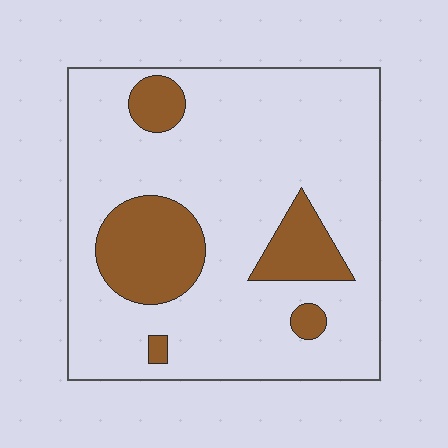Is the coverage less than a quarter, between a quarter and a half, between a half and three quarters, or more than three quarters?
Less than a quarter.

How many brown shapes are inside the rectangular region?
5.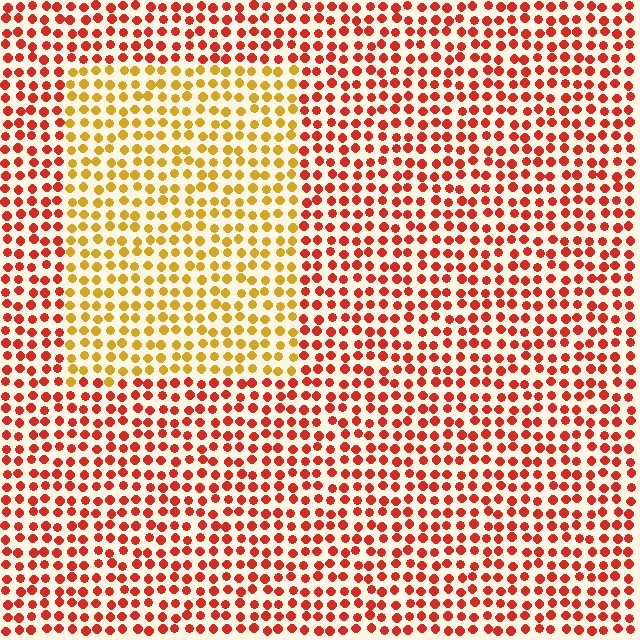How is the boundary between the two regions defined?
The boundary is defined purely by a slight shift in hue (about 43 degrees). Spacing, size, and orientation are identical on both sides.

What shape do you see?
I see a rectangle.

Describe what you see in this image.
The image is filled with small red elements in a uniform arrangement. A rectangle-shaped region is visible where the elements are tinted to a slightly different hue, forming a subtle color boundary.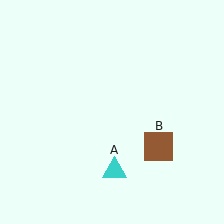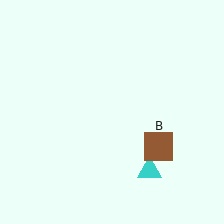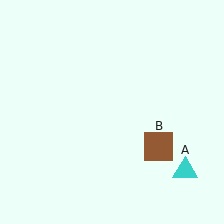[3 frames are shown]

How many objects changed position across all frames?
1 object changed position: cyan triangle (object A).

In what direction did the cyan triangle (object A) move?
The cyan triangle (object A) moved right.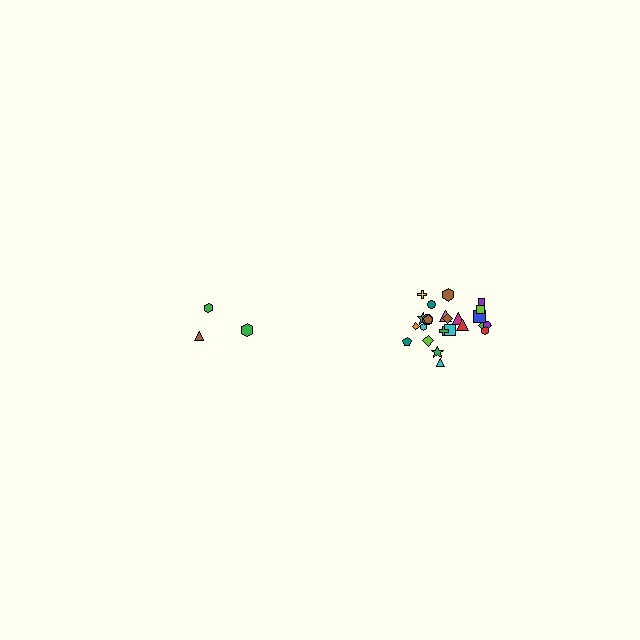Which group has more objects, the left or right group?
The right group.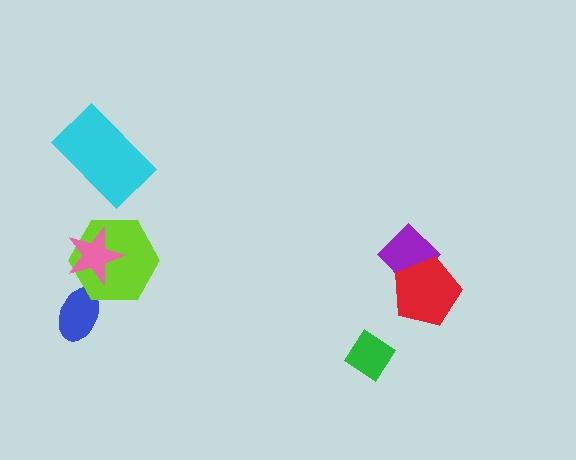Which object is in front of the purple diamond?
The red pentagon is in front of the purple diamond.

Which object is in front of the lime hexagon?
The pink star is in front of the lime hexagon.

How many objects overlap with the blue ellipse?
1 object overlaps with the blue ellipse.